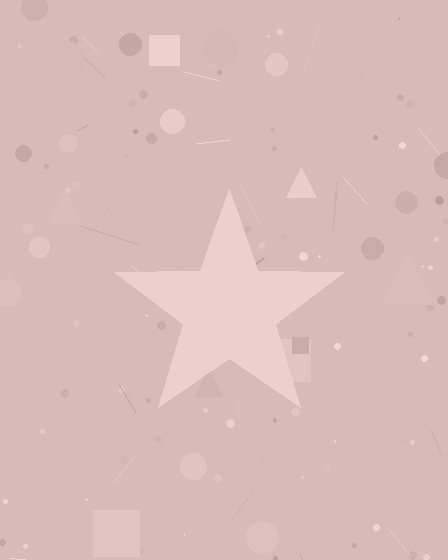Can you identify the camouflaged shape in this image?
The camouflaged shape is a star.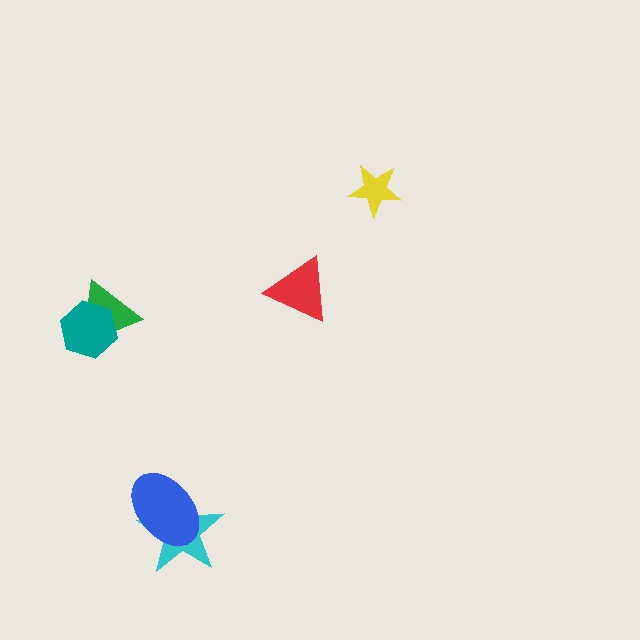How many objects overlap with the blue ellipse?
1 object overlaps with the blue ellipse.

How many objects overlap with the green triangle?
1 object overlaps with the green triangle.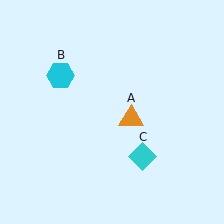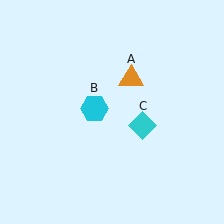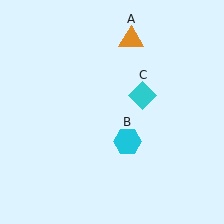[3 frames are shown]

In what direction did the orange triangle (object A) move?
The orange triangle (object A) moved up.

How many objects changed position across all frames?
3 objects changed position: orange triangle (object A), cyan hexagon (object B), cyan diamond (object C).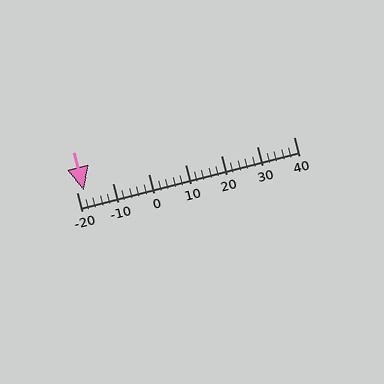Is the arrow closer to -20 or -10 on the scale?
The arrow is closer to -20.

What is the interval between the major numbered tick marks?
The major tick marks are spaced 10 units apart.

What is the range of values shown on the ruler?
The ruler shows values from -20 to 40.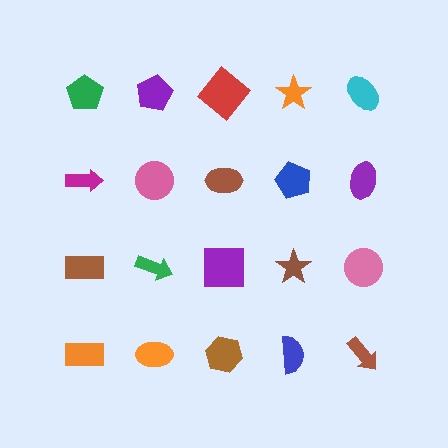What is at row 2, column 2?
A pink circle.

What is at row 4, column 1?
An orange rectangle.